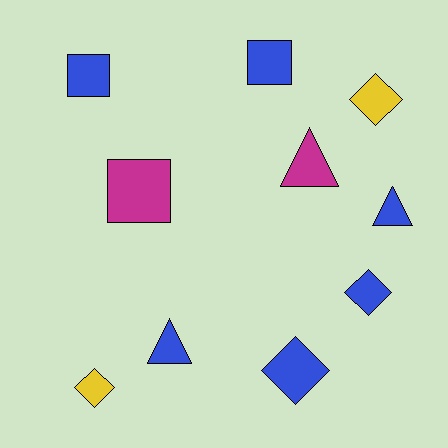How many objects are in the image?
There are 10 objects.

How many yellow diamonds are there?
There are 2 yellow diamonds.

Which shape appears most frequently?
Diamond, with 4 objects.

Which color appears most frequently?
Blue, with 6 objects.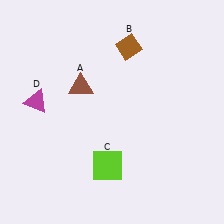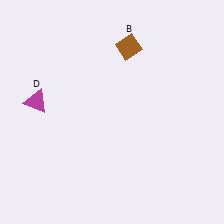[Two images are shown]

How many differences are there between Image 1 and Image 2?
There are 2 differences between the two images.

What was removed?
The lime square (C), the brown triangle (A) were removed in Image 2.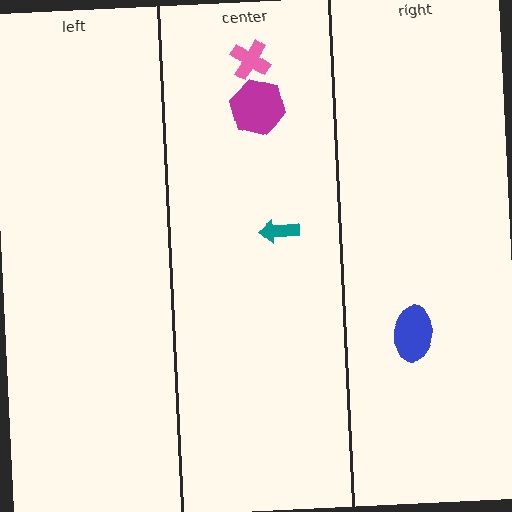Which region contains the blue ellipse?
The right region.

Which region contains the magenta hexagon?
The center region.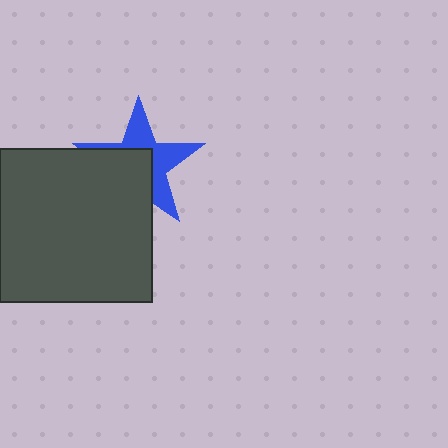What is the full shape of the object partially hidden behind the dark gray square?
The partially hidden object is a blue star.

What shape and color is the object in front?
The object in front is a dark gray square.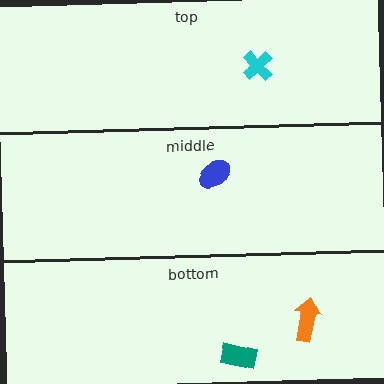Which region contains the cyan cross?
The top region.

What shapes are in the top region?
The cyan cross.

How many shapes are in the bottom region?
2.